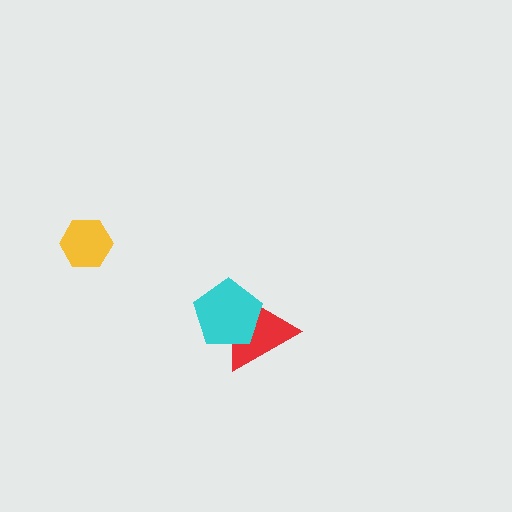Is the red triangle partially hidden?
Yes, it is partially covered by another shape.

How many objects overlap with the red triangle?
1 object overlaps with the red triangle.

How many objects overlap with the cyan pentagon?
1 object overlaps with the cyan pentagon.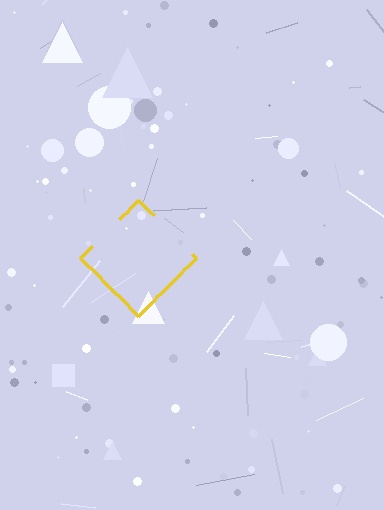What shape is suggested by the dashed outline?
The dashed outline suggests a diamond.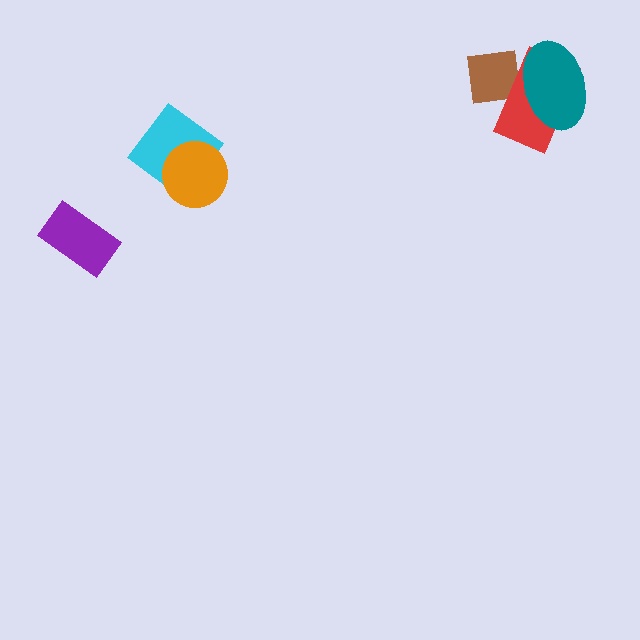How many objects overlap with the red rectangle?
2 objects overlap with the red rectangle.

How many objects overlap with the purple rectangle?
0 objects overlap with the purple rectangle.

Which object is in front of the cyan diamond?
The orange circle is in front of the cyan diamond.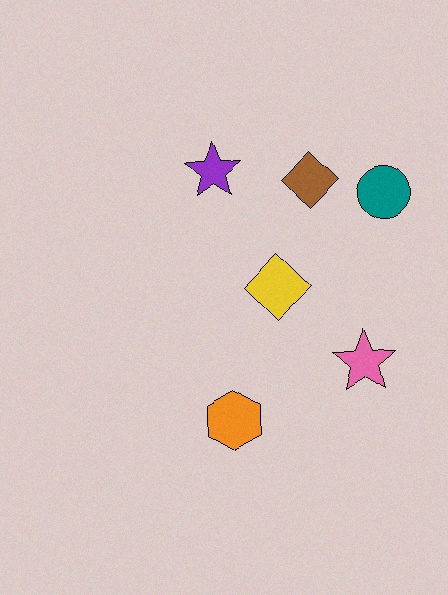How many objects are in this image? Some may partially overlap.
There are 6 objects.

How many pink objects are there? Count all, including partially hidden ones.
There is 1 pink object.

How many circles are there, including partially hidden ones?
There is 1 circle.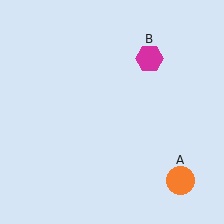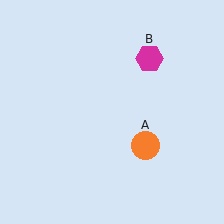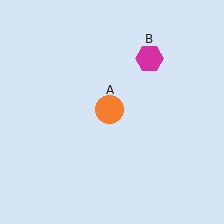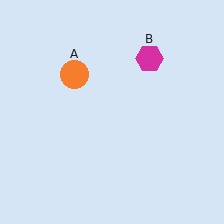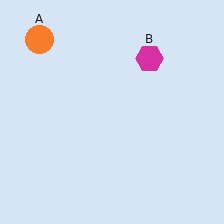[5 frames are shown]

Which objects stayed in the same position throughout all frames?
Magenta hexagon (object B) remained stationary.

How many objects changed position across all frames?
1 object changed position: orange circle (object A).